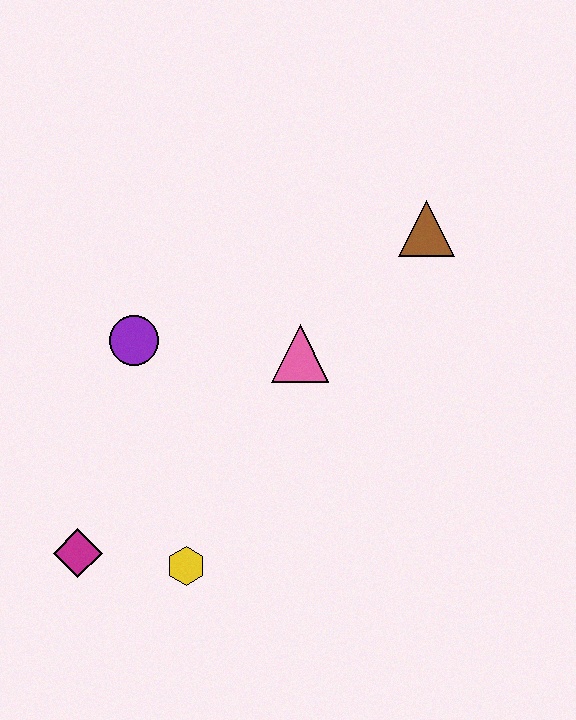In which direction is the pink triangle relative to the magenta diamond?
The pink triangle is to the right of the magenta diamond.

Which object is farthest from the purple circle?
The brown triangle is farthest from the purple circle.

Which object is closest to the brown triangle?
The pink triangle is closest to the brown triangle.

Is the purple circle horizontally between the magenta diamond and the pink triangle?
Yes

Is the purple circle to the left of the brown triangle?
Yes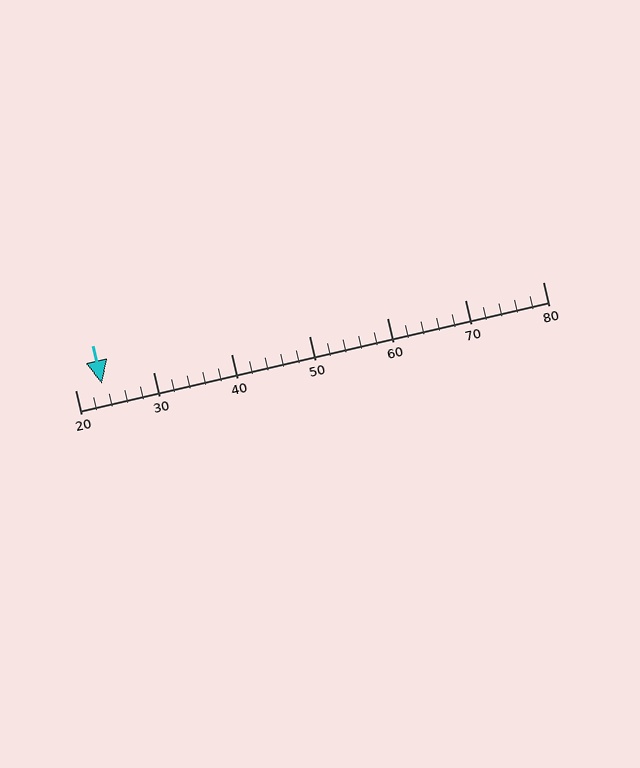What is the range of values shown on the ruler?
The ruler shows values from 20 to 80.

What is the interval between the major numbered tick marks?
The major tick marks are spaced 10 units apart.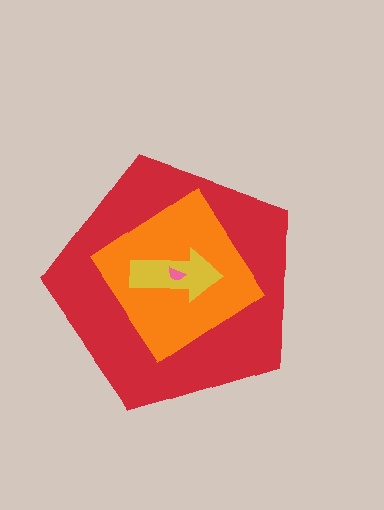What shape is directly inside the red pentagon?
The orange diamond.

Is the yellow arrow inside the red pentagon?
Yes.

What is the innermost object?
The pink semicircle.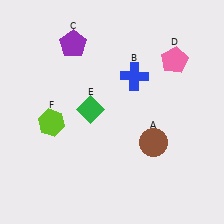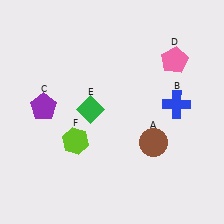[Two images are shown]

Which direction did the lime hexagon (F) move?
The lime hexagon (F) moved right.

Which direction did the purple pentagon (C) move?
The purple pentagon (C) moved down.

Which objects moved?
The objects that moved are: the blue cross (B), the purple pentagon (C), the lime hexagon (F).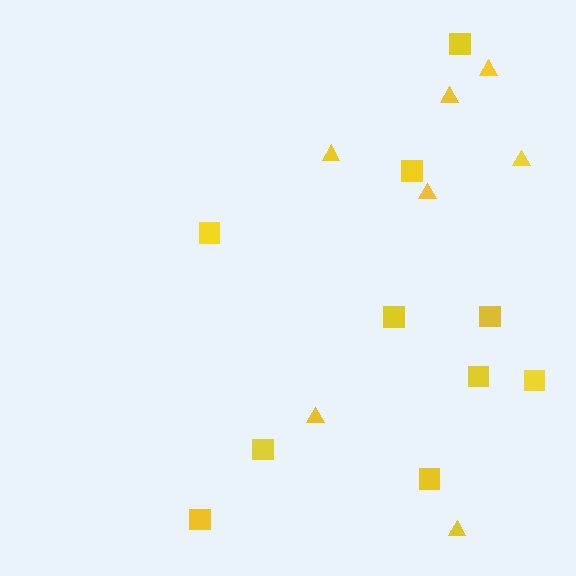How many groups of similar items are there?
There are 2 groups: one group of triangles (7) and one group of squares (10).